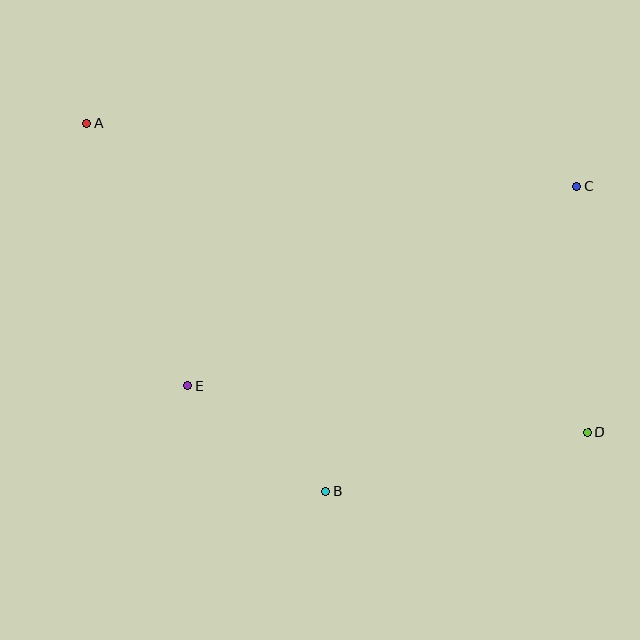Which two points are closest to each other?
Points B and E are closest to each other.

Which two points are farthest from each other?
Points A and D are farthest from each other.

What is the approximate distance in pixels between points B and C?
The distance between B and C is approximately 395 pixels.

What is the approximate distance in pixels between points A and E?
The distance between A and E is approximately 282 pixels.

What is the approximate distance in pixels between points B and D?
The distance between B and D is approximately 269 pixels.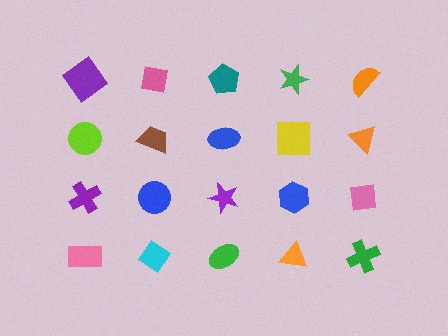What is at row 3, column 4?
A blue hexagon.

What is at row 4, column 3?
A green ellipse.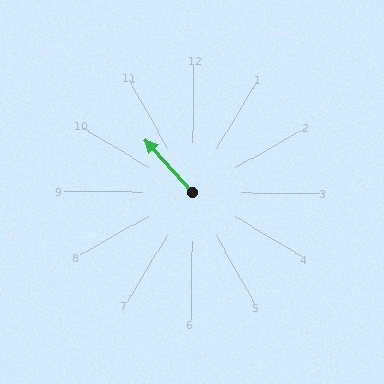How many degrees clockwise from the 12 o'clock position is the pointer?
Approximately 318 degrees.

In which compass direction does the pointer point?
Northwest.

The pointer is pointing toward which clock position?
Roughly 11 o'clock.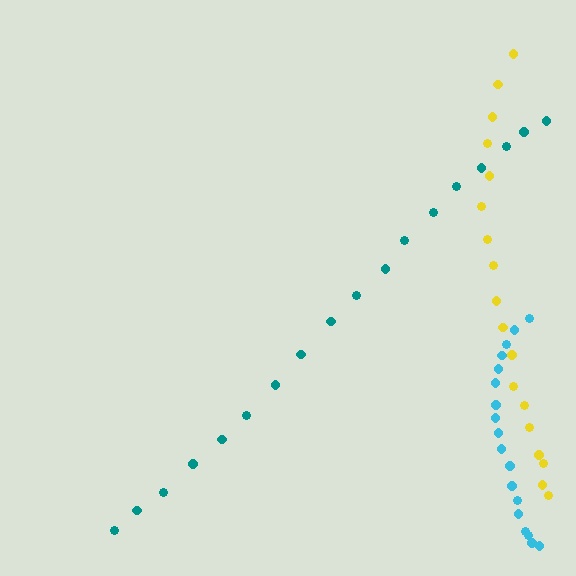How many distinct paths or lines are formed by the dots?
There are 3 distinct paths.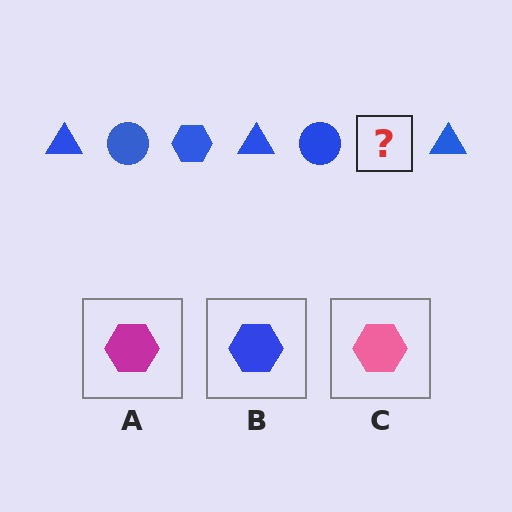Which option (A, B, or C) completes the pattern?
B.